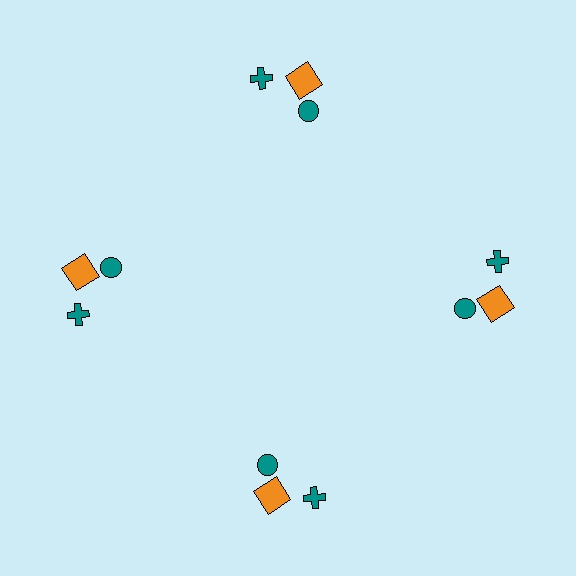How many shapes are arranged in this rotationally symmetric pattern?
There are 12 shapes, arranged in 4 groups of 3.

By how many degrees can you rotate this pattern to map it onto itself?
The pattern maps onto itself every 90 degrees of rotation.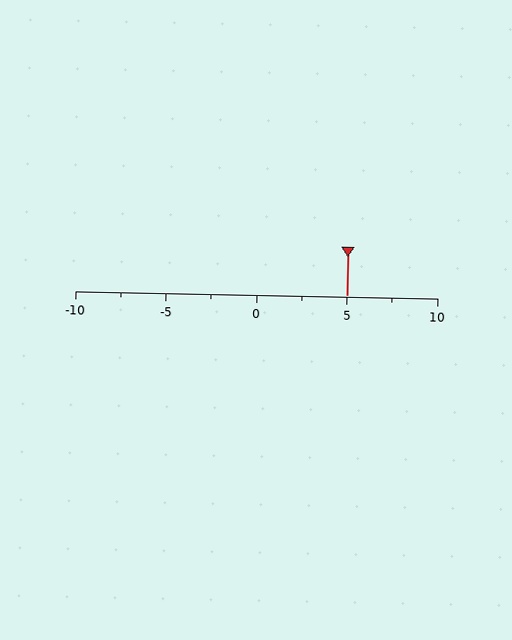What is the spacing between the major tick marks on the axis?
The major ticks are spaced 5 apart.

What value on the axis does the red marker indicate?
The marker indicates approximately 5.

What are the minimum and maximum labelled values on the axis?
The axis runs from -10 to 10.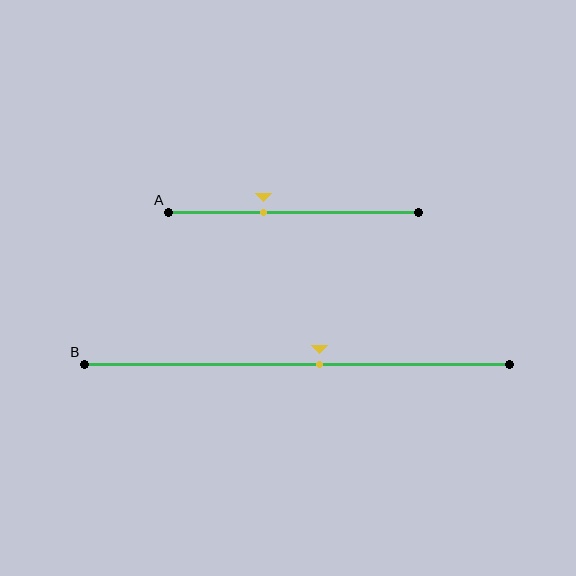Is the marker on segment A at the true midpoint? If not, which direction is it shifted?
No, the marker on segment A is shifted to the left by about 12% of the segment length.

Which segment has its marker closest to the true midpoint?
Segment B has its marker closest to the true midpoint.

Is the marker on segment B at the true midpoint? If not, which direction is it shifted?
No, the marker on segment B is shifted to the right by about 5% of the segment length.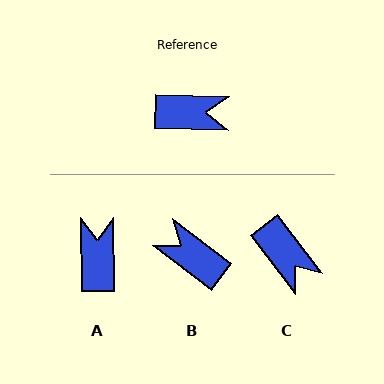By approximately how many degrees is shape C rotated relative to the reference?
Approximately 51 degrees clockwise.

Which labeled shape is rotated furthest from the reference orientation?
B, about 144 degrees away.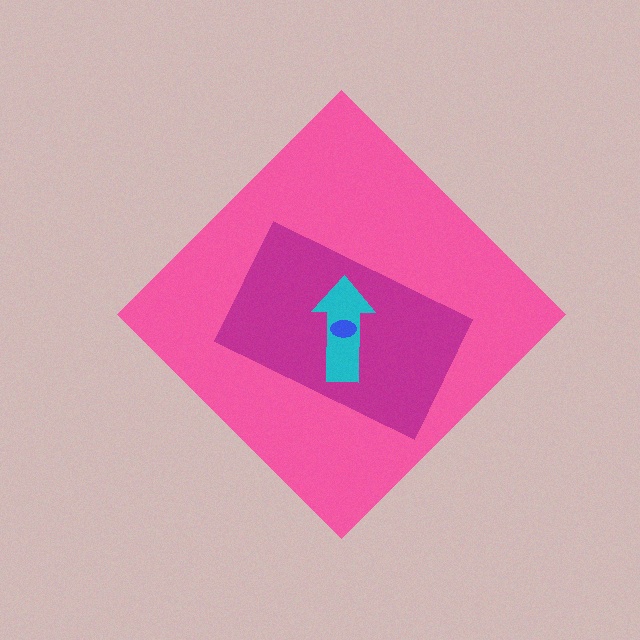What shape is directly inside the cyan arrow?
The blue ellipse.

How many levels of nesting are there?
4.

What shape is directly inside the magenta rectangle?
The cyan arrow.